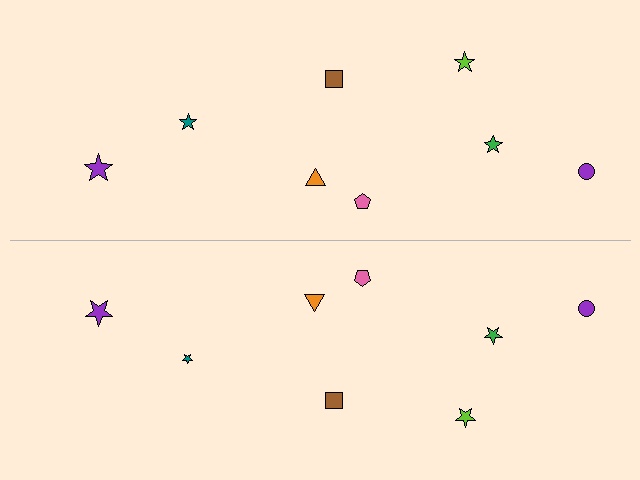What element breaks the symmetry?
The teal star on the bottom side has a different size than its mirror counterpart.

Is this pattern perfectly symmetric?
No, the pattern is not perfectly symmetric. The teal star on the bottom side has a different size than its mirror counterpart.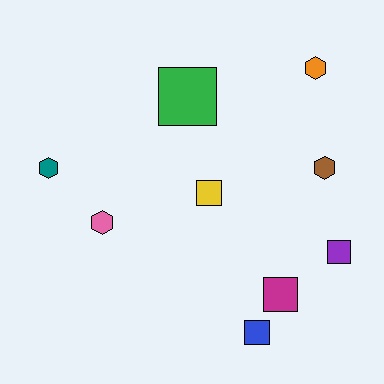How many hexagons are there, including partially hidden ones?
There are 4 hexagons.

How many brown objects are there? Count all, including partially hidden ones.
There is 1 brown object.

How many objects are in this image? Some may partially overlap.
There are 9 objects.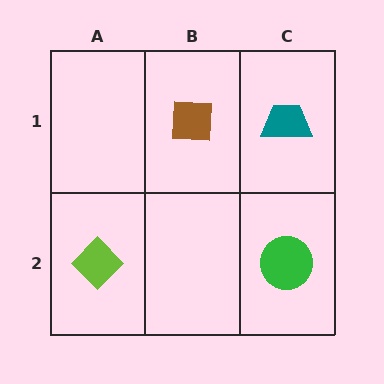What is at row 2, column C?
A green circle.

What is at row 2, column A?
A lime diamond.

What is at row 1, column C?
A teal trapezoid.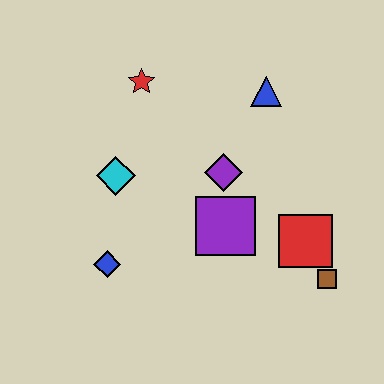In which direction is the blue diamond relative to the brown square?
The blue diamond is to the left of the brown square.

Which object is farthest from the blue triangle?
The blue diamond is farthest from the blue triangle.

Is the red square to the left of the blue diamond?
No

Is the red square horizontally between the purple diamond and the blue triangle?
No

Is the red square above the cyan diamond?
No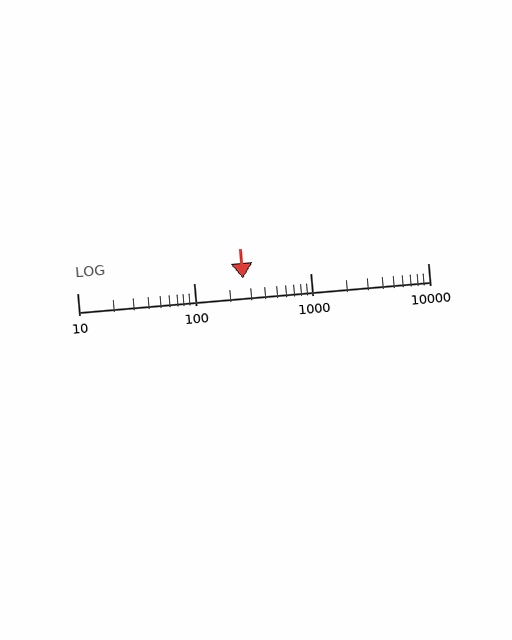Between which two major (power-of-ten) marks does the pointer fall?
The pointer is between 100 and 1000.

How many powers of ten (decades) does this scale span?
The scale spans 3 decades, from 10 to 10000.